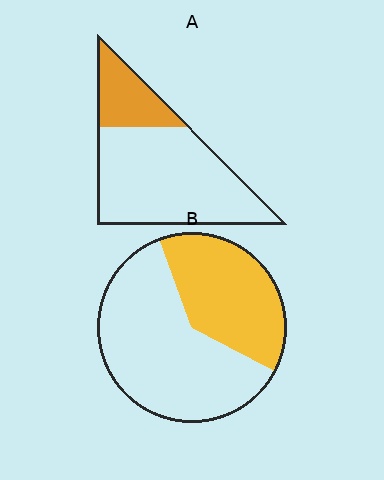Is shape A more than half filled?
No.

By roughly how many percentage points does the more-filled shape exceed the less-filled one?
By roughly 15 percentage points (B over A).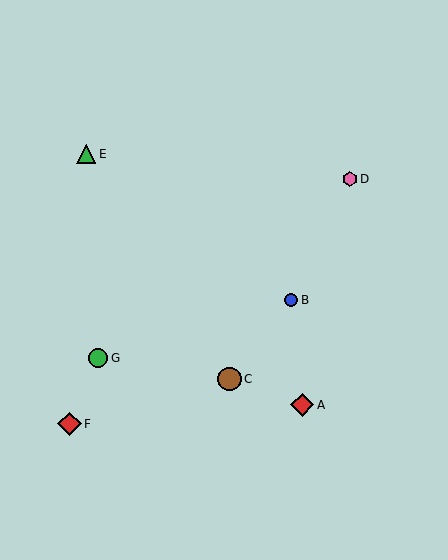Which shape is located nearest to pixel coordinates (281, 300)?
The blue circle (labeled B) at (291, 300) is nearest to that location.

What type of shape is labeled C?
Shape C is a brown circle.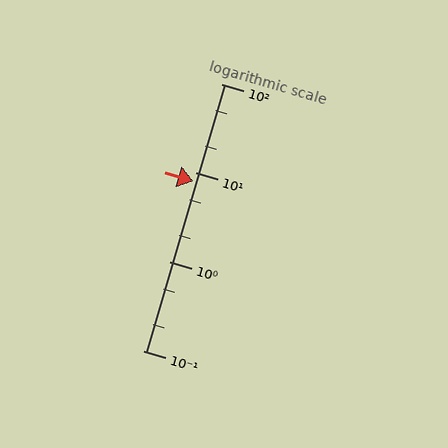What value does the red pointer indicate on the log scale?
The pointer indicates approximately 8.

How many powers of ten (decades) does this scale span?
The scale spans 3 decades, from 0.1 to 100.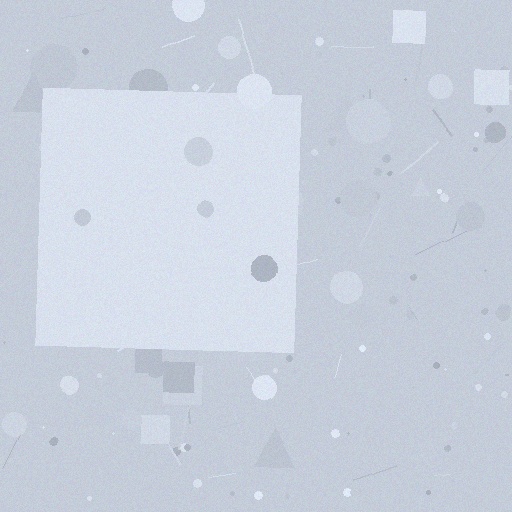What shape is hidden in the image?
A square is hidden in the image.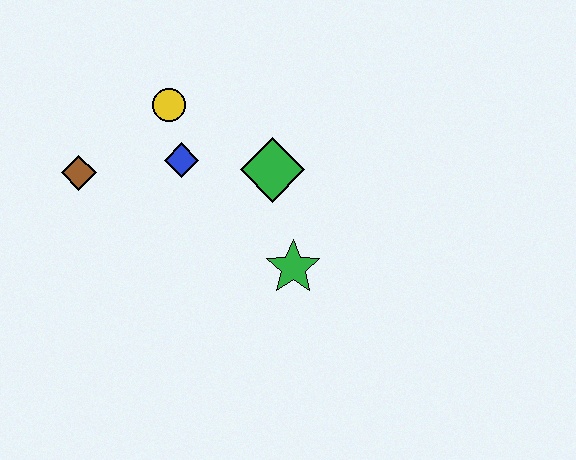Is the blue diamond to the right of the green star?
No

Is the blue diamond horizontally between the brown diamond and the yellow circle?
No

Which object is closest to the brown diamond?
The blue diamond is closest to the brown diamond.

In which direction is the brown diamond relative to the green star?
The brown diamond is to the left of the green star.